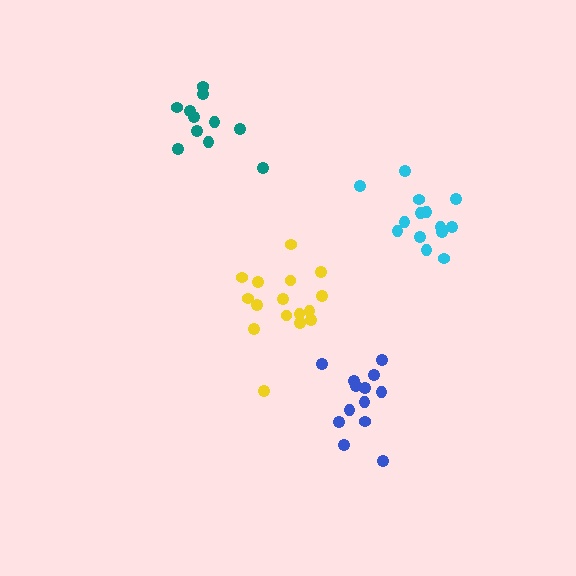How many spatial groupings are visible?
There are 4 spatial groupings.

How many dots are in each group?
Group 1: 13 dots, Group 2: 14 dots, Group 3: 11 dots, Group 4: 16 dots (54 total).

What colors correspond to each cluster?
The clusters are colored: blue, cyan, teal, yellow.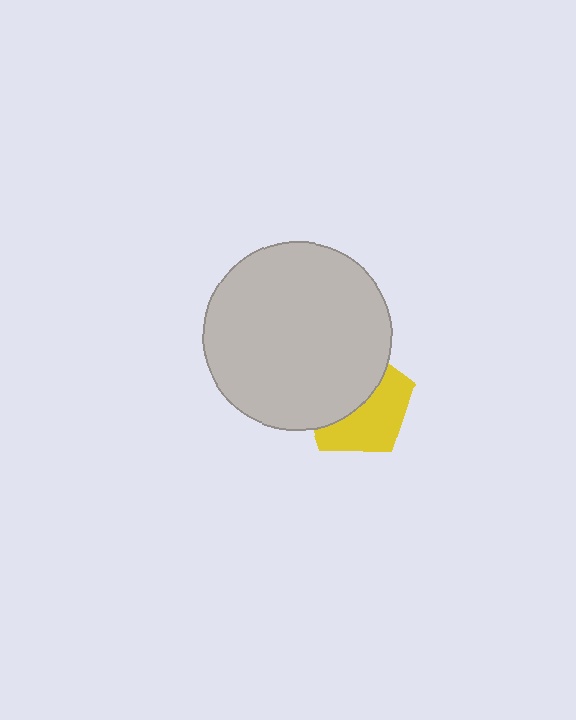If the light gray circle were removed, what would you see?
You would see the complete yellow pentagon.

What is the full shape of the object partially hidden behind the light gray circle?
The partially hidden object is a yellow pentagon.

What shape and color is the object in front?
The object in front is a light gray circle.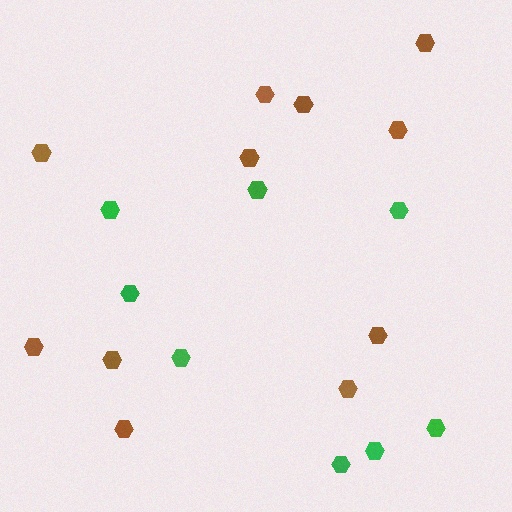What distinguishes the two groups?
There are 2 groups: one group of brown hexagons (11) and one group of green hexagons (8).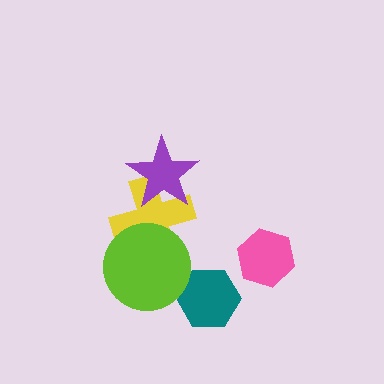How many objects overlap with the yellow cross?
2 objects overlap with the yellow cross.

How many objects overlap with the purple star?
1 object overlaps with the purple star.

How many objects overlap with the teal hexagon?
0 objects overlap with the teal hexagon.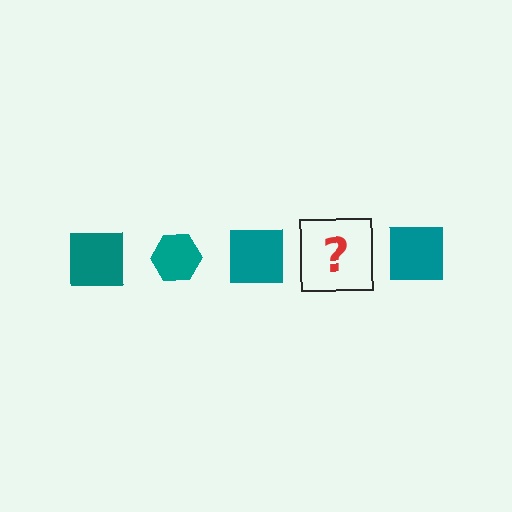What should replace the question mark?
The question mark should be replaced with a teal hexagon.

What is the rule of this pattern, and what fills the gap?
The rule is that the pattern cycles through square, hexagon shapes in teal. The gap should be filled with a teal hexagon.